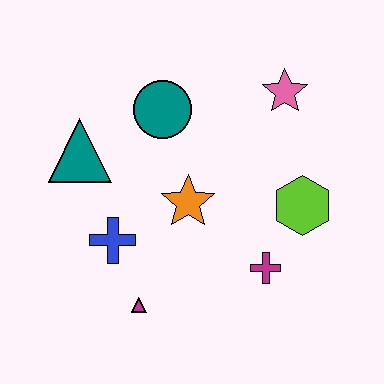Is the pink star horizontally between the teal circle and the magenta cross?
No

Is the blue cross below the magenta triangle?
No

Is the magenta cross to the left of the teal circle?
No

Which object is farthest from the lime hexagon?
The teal triangle is farthest from the lime hexagon.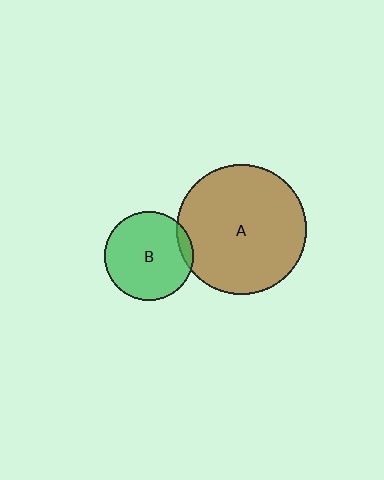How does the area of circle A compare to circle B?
Approximately 2.2 times.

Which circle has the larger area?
Circle A (brown).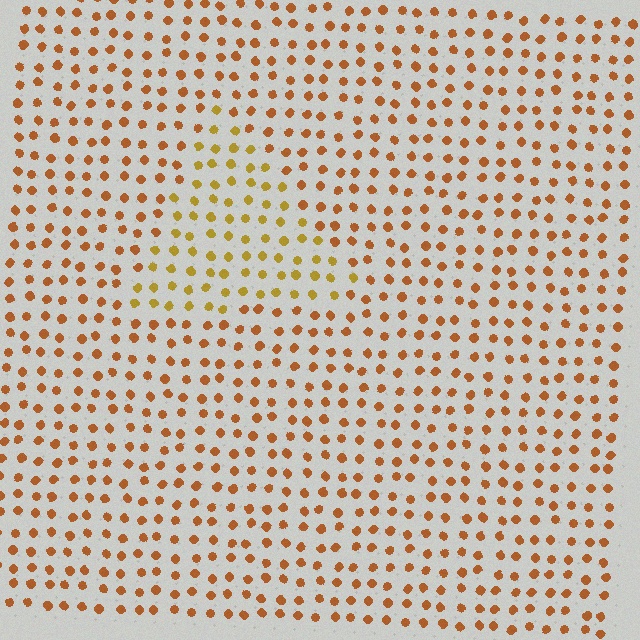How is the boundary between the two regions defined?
The boundary is defined purely by a slight shift in hue (about 25 degrees). Spacing, size, and orientation are identical on both sides.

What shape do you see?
I see a triangle.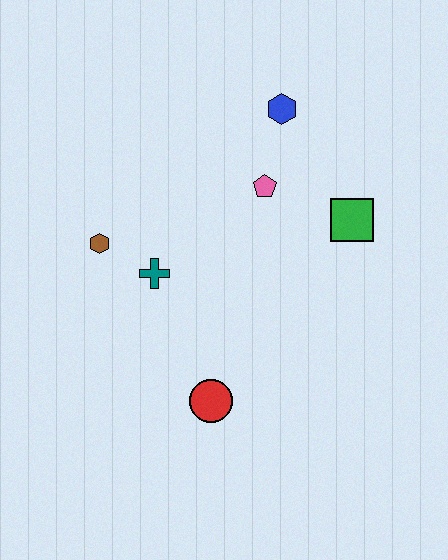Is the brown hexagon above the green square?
No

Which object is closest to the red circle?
The teal cross is closest to the red circle.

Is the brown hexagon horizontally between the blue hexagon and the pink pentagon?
No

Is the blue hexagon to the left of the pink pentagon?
No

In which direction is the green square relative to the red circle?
The green square is above the red circle.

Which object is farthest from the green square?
The brown hexagon is farthest from the green square.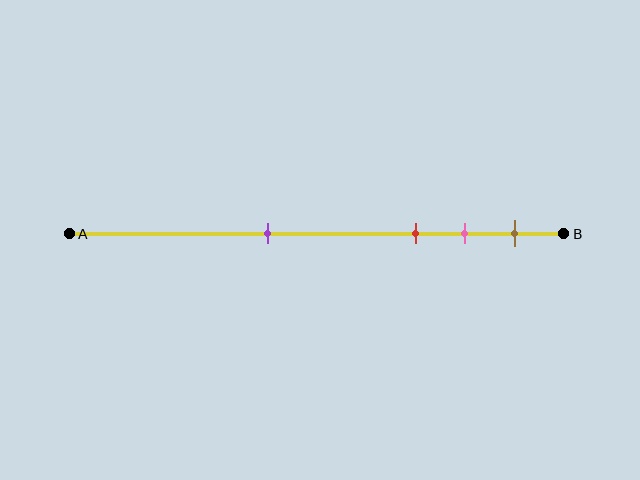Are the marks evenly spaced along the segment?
No, the marks are not evenly spaced.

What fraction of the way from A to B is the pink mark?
The pink mark is approximately 80% (0.8) of the way from A to B.